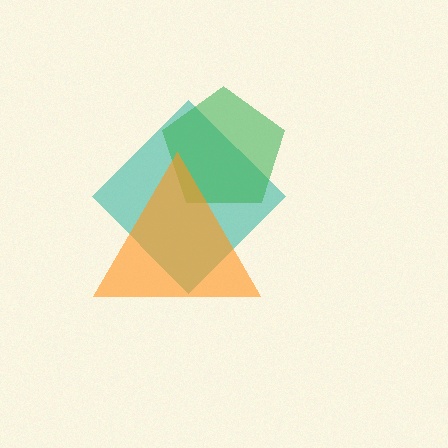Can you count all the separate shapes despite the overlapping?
Yes, there are 3 separate shapes.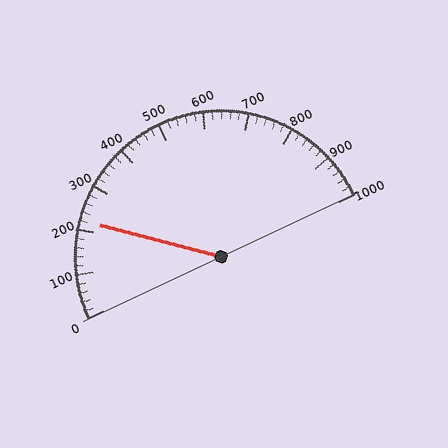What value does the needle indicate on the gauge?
The needle indicates approximately 220.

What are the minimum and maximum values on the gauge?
The gauge ranges from 0 to 1000.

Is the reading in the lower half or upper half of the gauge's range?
The reading is in the lower half of the range (0 to 1000).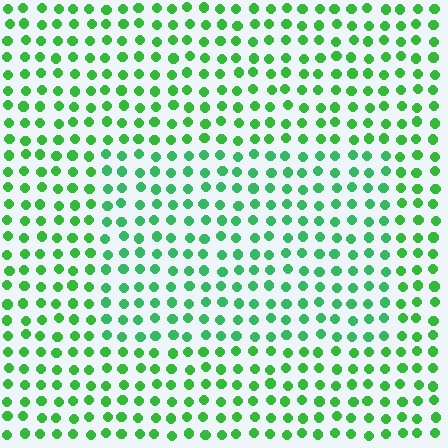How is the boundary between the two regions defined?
The boundary is defined purely by a slight shift in hue (about 20 degrees). Spacing, size, and orientation are identical on both sides.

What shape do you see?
I see a rectangle.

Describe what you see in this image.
The image is filled with small green elements in a uniform arrangement. A rectangle-shaped region is visible where the elements are tinted to a slightly different hue, forming a subtle color boundary.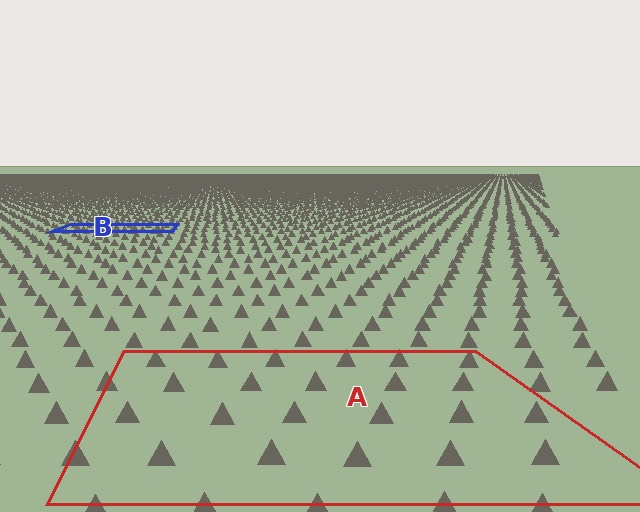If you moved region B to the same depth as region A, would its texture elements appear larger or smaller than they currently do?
They would appear larger. At a closer depth, the same texture elements are projected at a bigger on-screen size.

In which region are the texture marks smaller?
The texture marks are smaller in region B, because it is farther away.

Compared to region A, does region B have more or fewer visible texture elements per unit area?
Region B has more texture elements per unit area — they are packed more densely because it is farther away.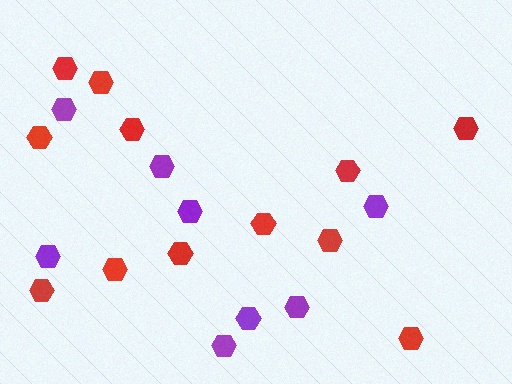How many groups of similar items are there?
There are 2 groups: one group of purple hexagons (8) and one group of red hexagons (12).